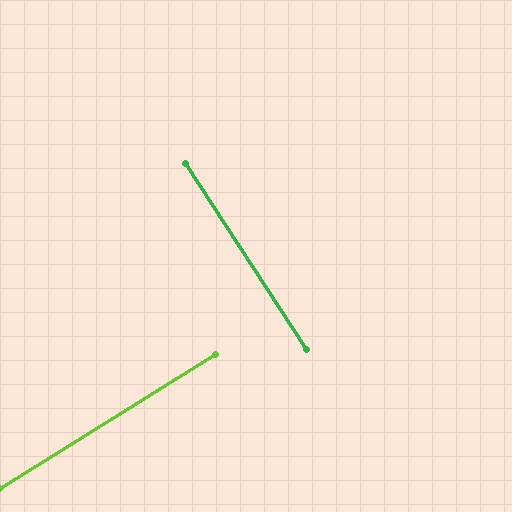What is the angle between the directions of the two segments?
Approximately 89 degrees.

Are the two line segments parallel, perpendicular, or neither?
Perpendicular — they meet at approximately 89°.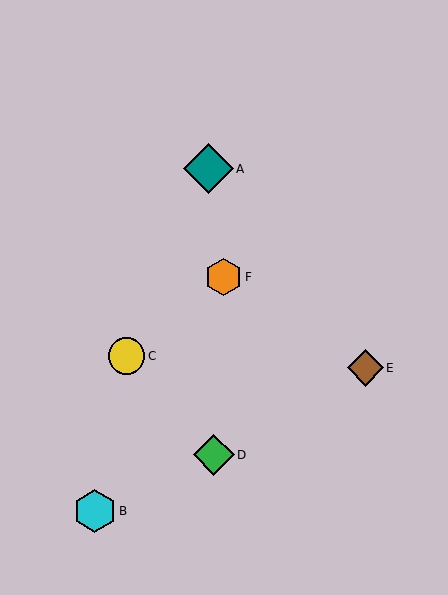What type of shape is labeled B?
Shape B is a cyan hexagon.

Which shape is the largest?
The teal diamond (labeled A) is the largest.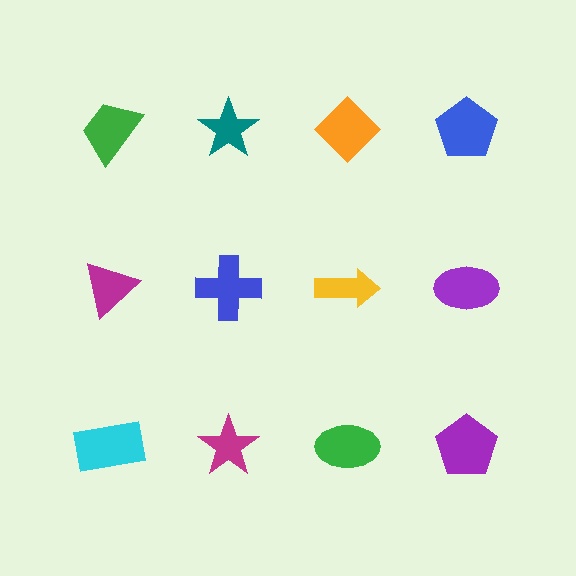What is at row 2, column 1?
A magenta triangle.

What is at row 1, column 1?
A green trapezoid.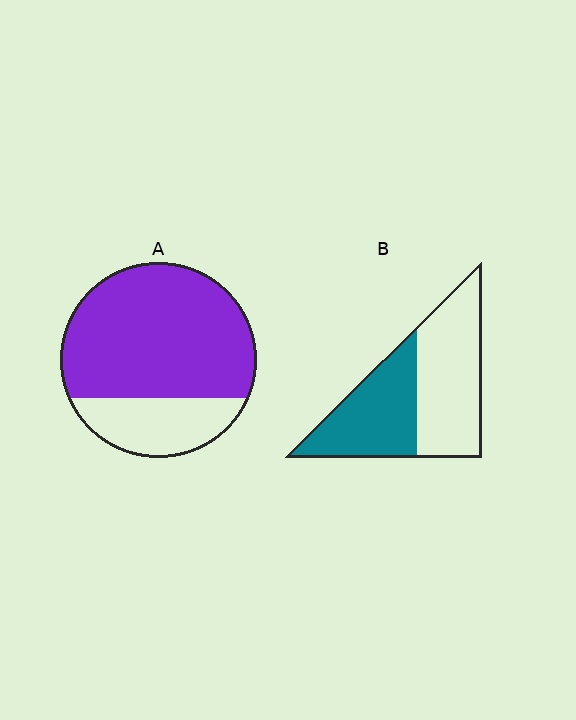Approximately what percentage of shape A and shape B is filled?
A is approximately 75% and B is approximately 45%.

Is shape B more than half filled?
No.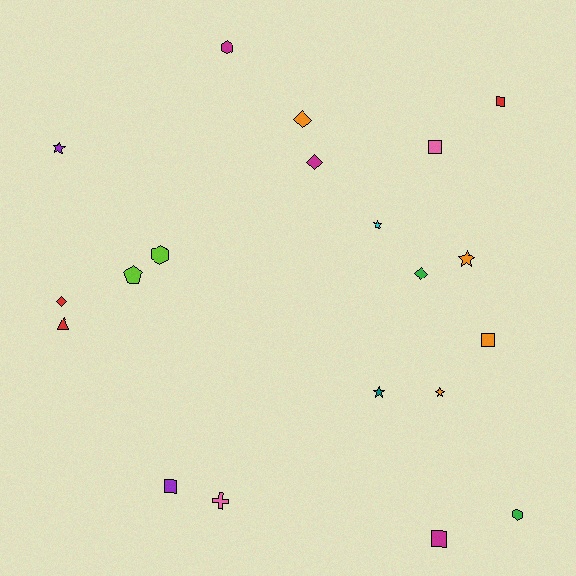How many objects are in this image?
There are 20 objects.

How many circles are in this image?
There are no circles.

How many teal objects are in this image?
There is 1 teal object.